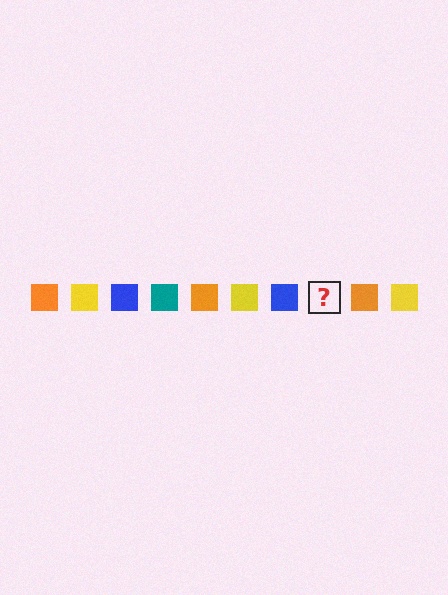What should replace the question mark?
The question mark should be replaced with a teal square.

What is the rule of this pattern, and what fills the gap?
The rule is that the pattern cycles through orange, yellow, blue, teal squares. The gap should be filled with a teal square.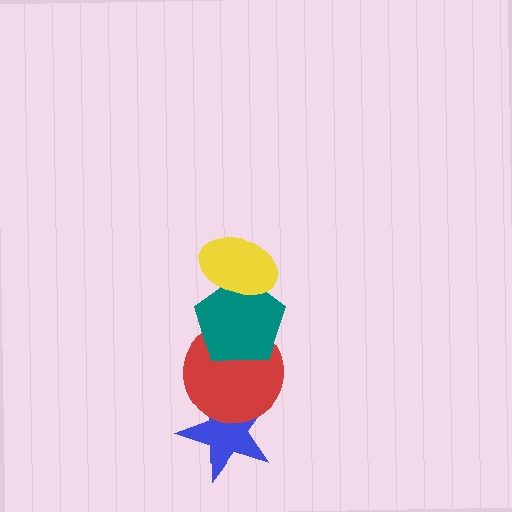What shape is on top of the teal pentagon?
The yellow ellipse is on top of the teal pentagon.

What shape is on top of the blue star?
The red circle is on top of the blue star.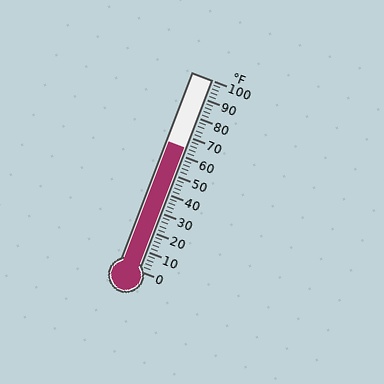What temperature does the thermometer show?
The thermometer shows approximately 64°F.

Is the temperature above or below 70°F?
The temperature is below 70°F.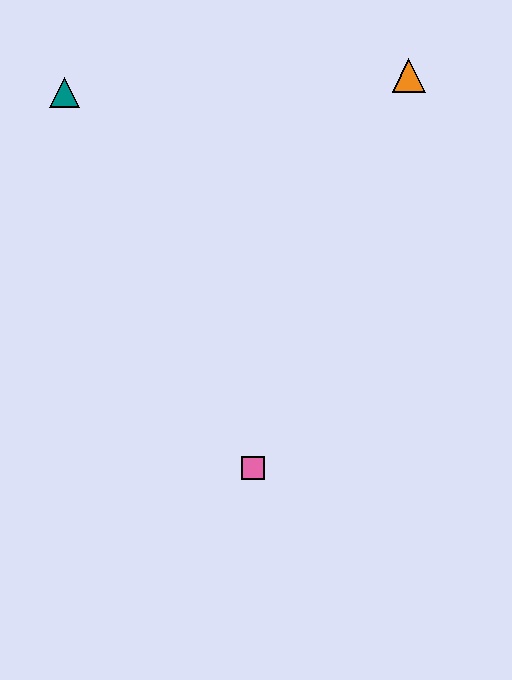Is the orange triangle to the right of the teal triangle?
Yes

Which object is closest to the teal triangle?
The orange triangle is closest to the teal triangle.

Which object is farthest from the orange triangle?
The pink square is farthest from the orange triangle.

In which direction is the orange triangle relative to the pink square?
The orange triangle is above the pink square.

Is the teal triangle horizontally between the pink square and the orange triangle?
No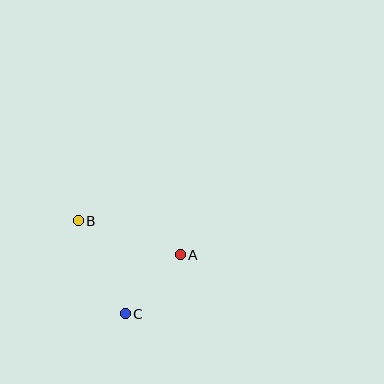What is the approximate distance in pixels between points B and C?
The distance between B and C is approximately 104 pixels.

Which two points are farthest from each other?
Points A and B are farthest from each other.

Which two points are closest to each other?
Points A and C are closest to each other.